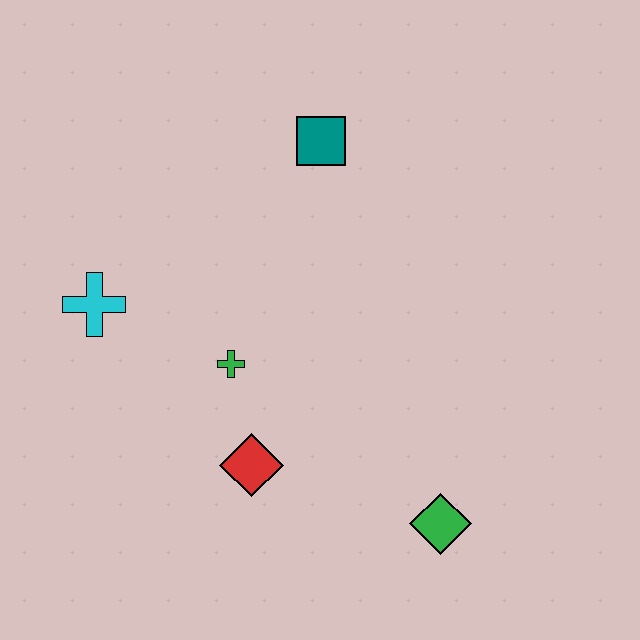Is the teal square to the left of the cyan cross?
No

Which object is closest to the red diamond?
The green cross is closest to the red diamond.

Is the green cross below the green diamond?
No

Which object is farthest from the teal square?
The green diamond is farthest from the teal square.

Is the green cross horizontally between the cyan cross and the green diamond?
Yes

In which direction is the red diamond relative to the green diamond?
The red diamond is to the left of the green diamond.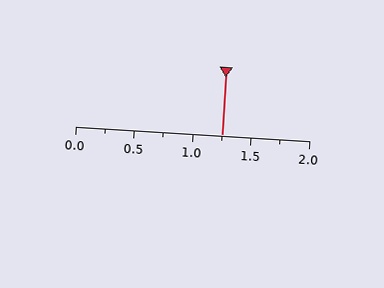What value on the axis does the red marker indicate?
The marker indicates approximately 1.25.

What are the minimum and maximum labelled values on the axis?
The axis runs from 0.0 to 2.0.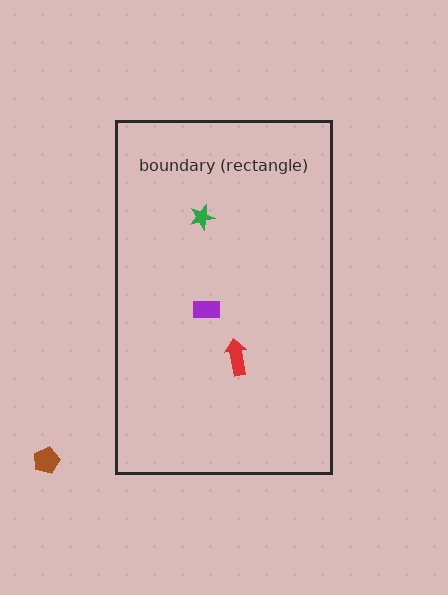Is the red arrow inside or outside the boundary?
Inside.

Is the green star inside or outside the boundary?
Inside.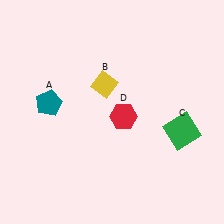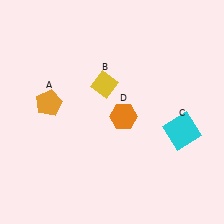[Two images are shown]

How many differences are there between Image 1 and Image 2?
There are 3 differences between the two images.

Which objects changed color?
A changed from teal to orange. C changed from green to cyan. D changed from red to orange.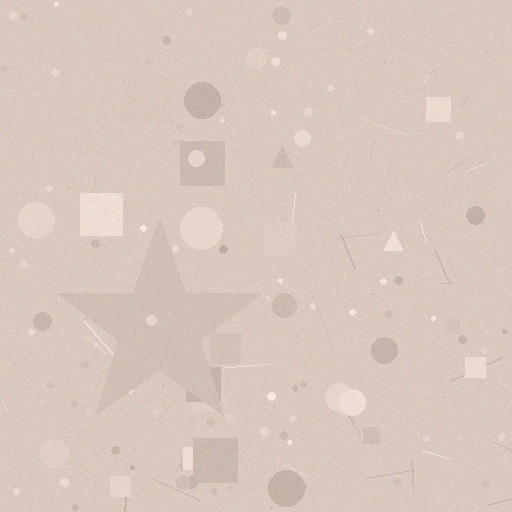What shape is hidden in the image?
A star is hidden in the image.